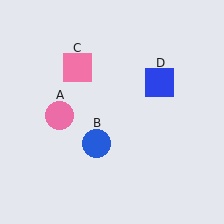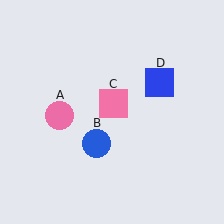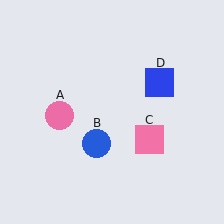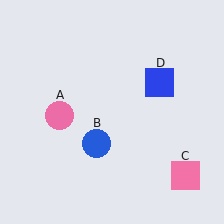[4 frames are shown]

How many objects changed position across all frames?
1 object changed position: pink square (object C).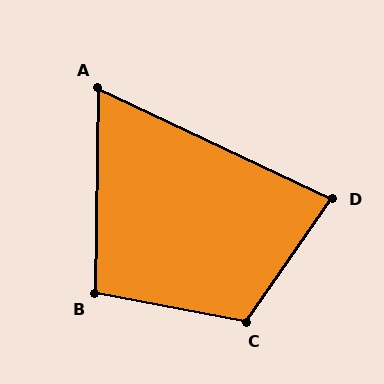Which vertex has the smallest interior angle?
A, at approximately 66 degrees.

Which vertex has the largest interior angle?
C, at approximately 114 degrees.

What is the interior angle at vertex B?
Approximately 100 degrees (obtuse).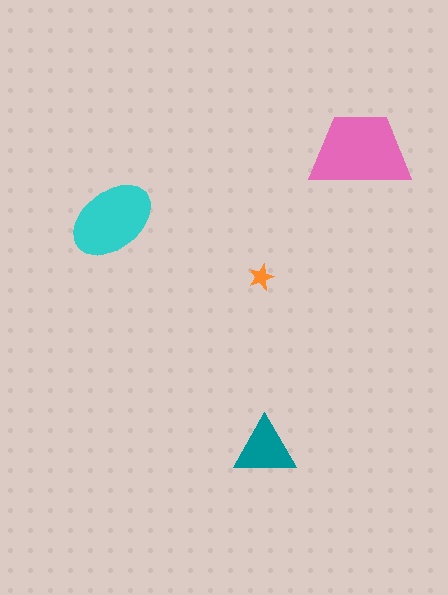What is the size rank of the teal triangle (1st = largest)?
3rd.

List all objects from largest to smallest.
The pink trapezoid, the cyan ellipse, the teal triangle, the orange star.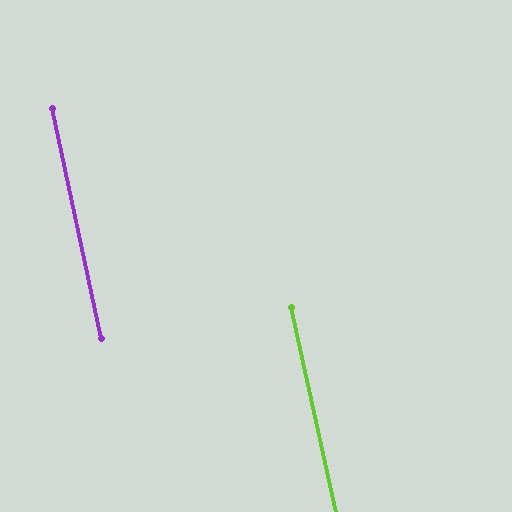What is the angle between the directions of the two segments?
Approximately 1 degree.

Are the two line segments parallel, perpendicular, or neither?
Parallel — their directions differ by only 0.5°.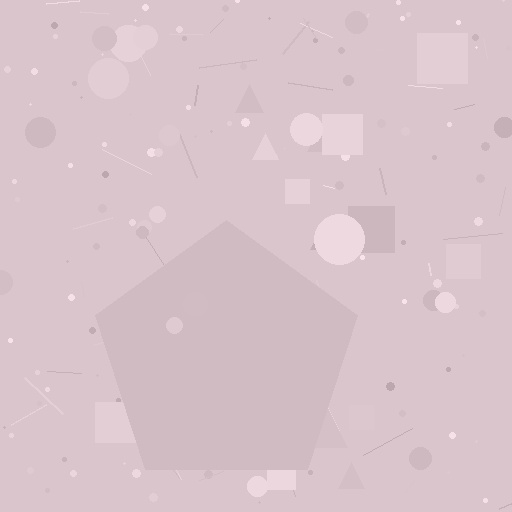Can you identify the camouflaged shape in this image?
The camouflaged shape is a pentagon.